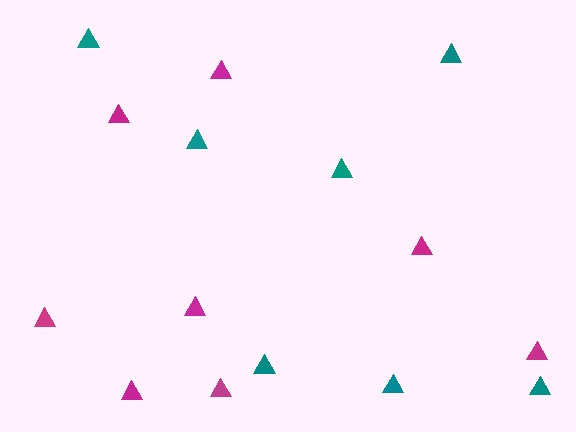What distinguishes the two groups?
There are 2 groups: one group of teal triangles (7) and one group of magenta triangles (8).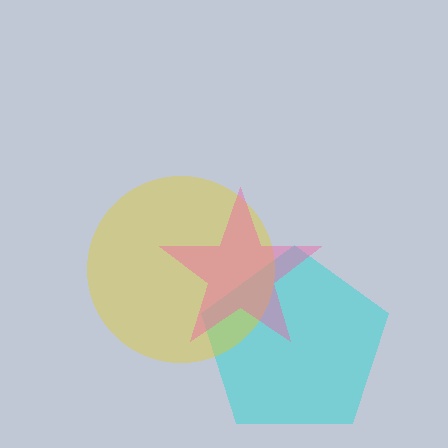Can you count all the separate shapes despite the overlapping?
Yes, there are 3 separate shapes.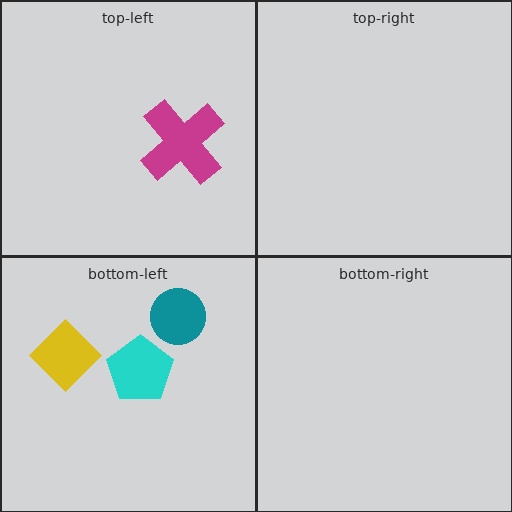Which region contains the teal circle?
The bottom-left region.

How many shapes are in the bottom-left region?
3.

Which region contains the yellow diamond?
The bottom-left region.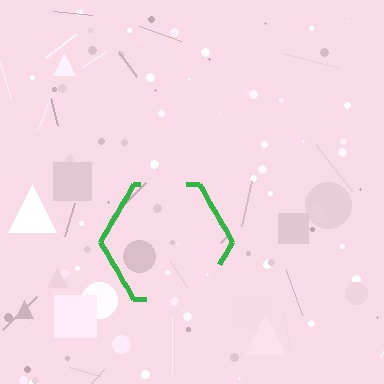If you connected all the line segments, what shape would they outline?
They would outline a hexagon.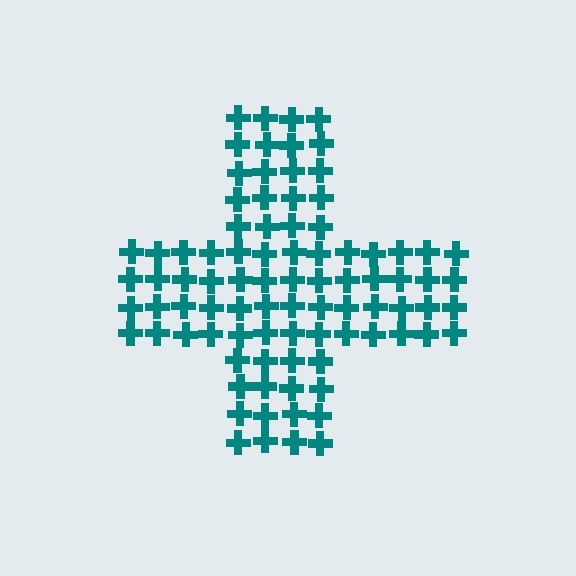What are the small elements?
The small elements are crosses.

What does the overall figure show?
The overall figure shows a cross.